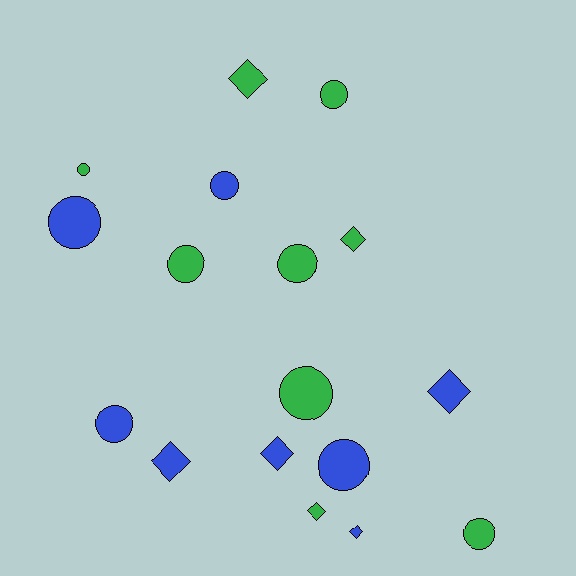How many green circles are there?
There are 6 green circles.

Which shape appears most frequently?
Circle, with 10 objects.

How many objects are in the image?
There are 17 objects.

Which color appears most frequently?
Green, with 9 objects.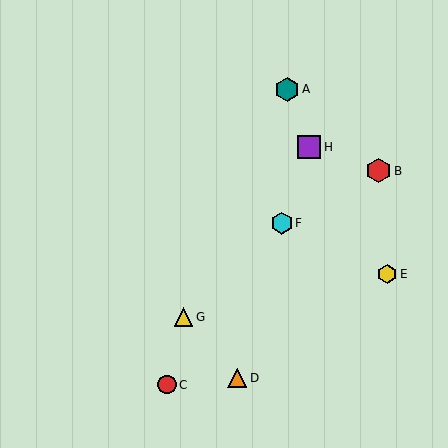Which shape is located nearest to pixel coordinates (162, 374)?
The red circle (labeled C) at (167, 385) is nearest to that location.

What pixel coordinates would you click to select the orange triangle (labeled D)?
Click at (237, 378) to select the orange triangle D.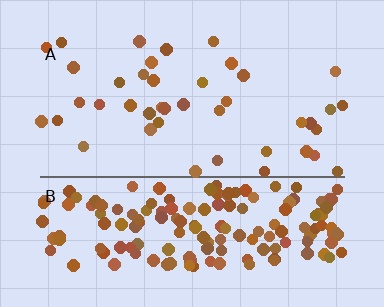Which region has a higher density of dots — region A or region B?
B (the bottom).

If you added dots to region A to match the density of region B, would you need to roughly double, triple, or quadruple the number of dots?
Approximately quadruple.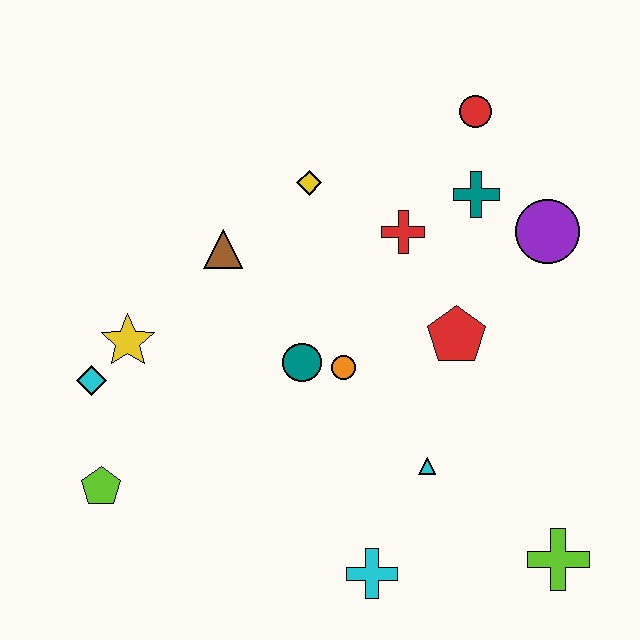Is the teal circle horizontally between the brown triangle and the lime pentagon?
No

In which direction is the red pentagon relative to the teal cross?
The red pentagon is below the teal cross.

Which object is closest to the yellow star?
The cyan diamond is closest to the yellow star.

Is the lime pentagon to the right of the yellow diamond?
No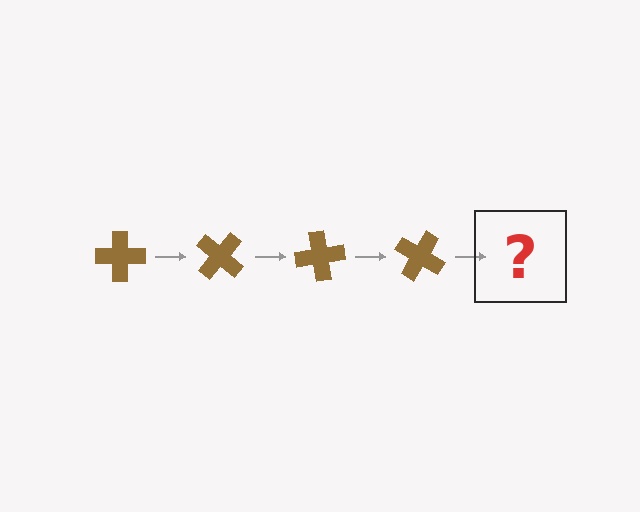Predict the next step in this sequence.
The next step is a brown cross rotated 160 degrees.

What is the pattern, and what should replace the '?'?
The pattern is that the cross rotates 40 degrees each step. The '?' should be a brown cross rotated 160 degrees.